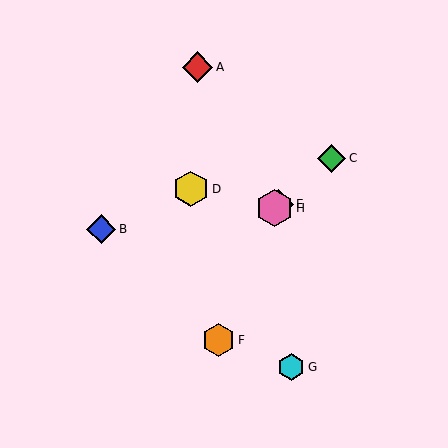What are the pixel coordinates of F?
Object F is at (219, 340).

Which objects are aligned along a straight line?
Objects C, E, H are aligned along a straight line.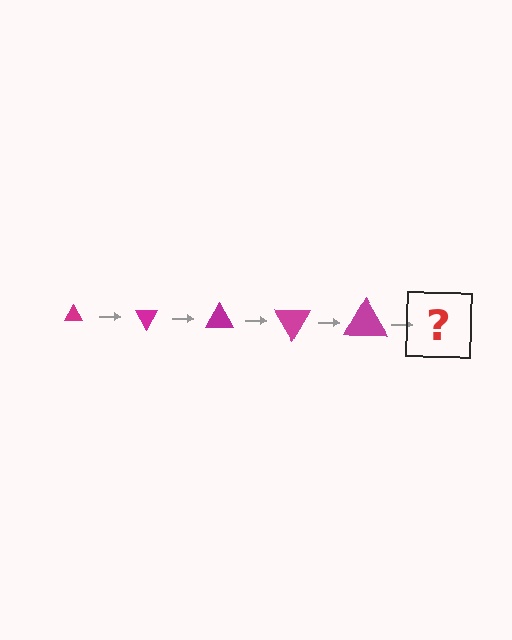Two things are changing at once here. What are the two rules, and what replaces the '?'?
The two rules are that the triangle grows larger each step and it rotates 60 degrees each step. The '?' should be a triangle, larger than the previous one and rotated 300 degrees from the start.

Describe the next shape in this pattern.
It should be a triangle, larger than the previous one and rotated 300 degrees from the start.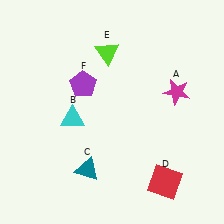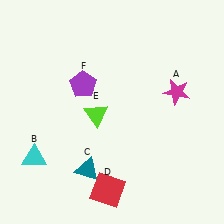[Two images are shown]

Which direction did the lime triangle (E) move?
The lime triangle (E) moved down.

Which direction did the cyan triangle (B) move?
The cyan triangle (B) moved down.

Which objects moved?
The objects that moved are: the cyan triangle (B), the red square (D), the lime triangle (E).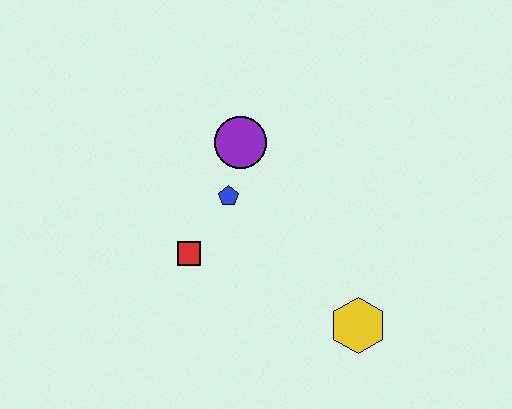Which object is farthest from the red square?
The yellow hexagon is farthest from the red square.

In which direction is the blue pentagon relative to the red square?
The blue pentagon is above the red square.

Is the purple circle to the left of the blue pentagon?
No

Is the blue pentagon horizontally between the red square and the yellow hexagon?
Yes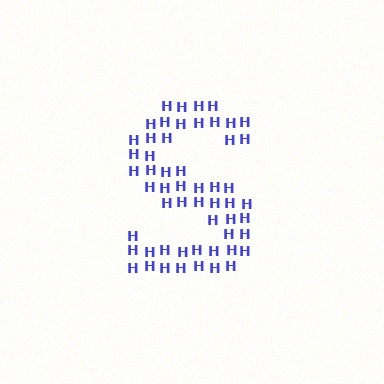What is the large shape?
The large shape is the letter S.